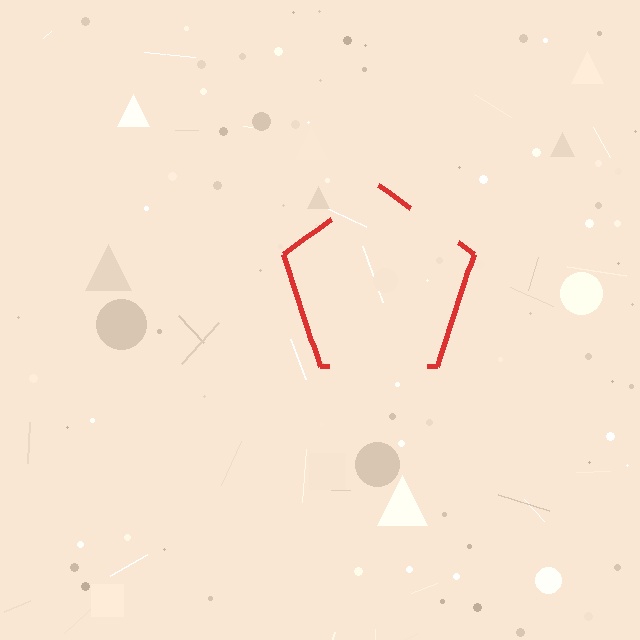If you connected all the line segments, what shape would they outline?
They would outline a pentagon.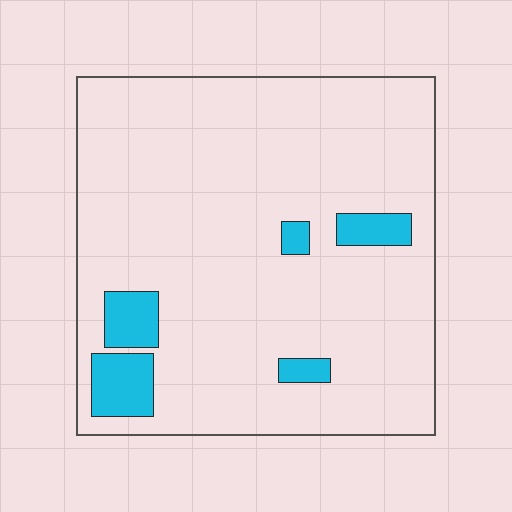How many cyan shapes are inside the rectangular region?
5.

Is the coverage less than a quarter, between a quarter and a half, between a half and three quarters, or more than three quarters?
Less than a quarter.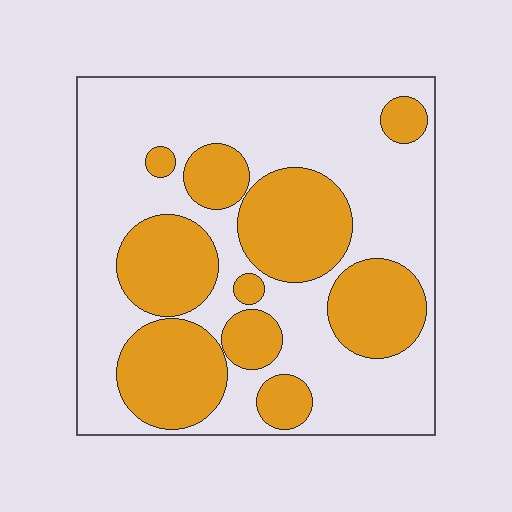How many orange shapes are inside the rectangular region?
10.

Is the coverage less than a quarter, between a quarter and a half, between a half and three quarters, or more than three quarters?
Between a quarter and a half.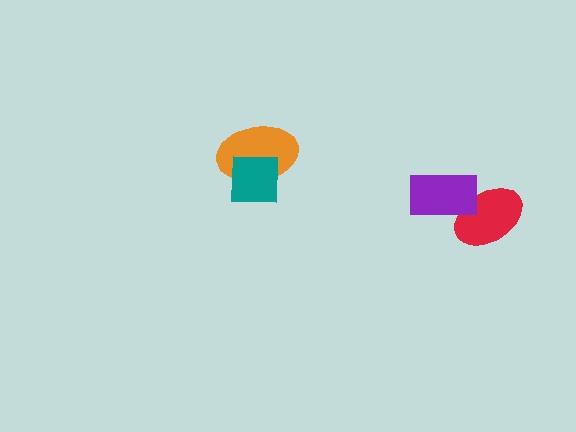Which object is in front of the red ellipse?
The purple rectangle is in front of the red ellipse.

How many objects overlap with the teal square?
1 object overlaps with the teal square.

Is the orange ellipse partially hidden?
Yes, it is partially covered by another shape.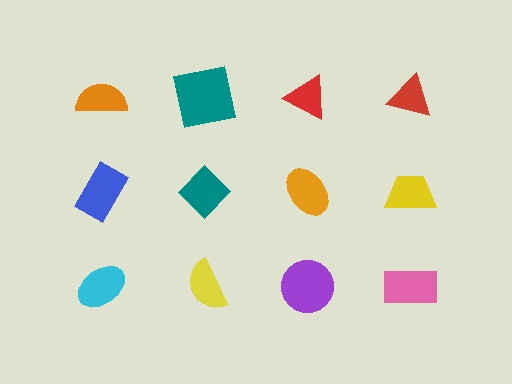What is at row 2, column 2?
A teal diamond.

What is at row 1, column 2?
A teal square.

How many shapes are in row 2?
4 shapes.